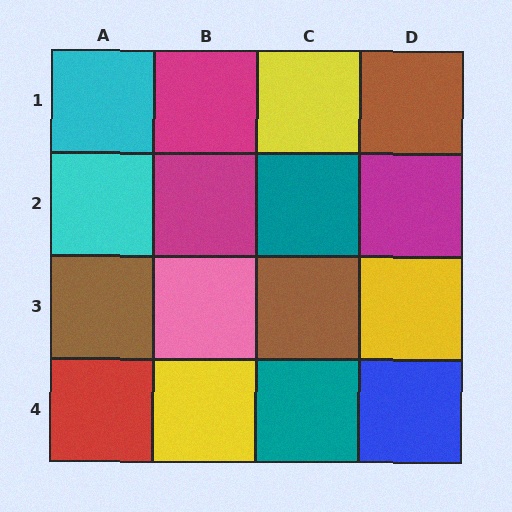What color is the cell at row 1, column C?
Yellow.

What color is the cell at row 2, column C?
Teal.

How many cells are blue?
1 cell is blue.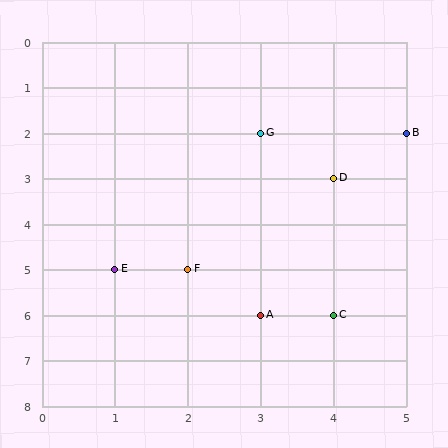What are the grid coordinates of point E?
Point E is at grid coordinates (1, 5).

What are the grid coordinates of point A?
Point A is at grid coordinates (3, 6).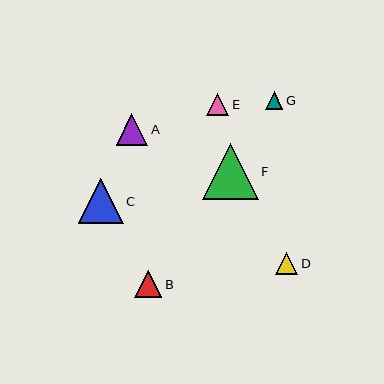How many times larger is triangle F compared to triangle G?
Triangle F is approximately 3.2 times the size of triangle G.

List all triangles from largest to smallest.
From largest to smallest: F, C, A, B, E, D, G.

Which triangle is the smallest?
Triangle G is the smallest with a size of approximately 18 pixels.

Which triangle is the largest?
Triangle F is the largest with a size of approximately 56 pixels.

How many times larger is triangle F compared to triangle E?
Triangle F is approximately 2.5 times the size of triangle E.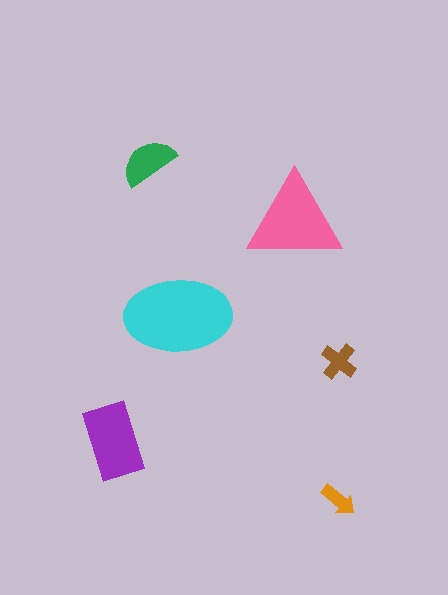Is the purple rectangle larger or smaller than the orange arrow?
Larger.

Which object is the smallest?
The orange arrow.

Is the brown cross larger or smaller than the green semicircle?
Smaller.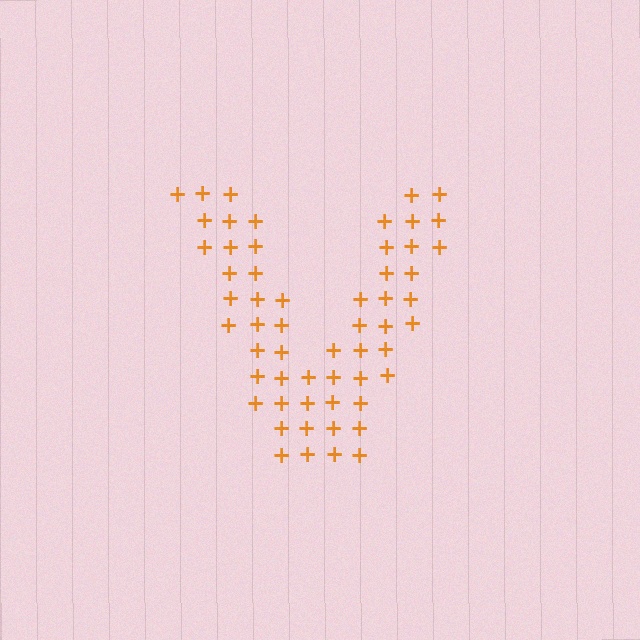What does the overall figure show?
The overall figure shows the letter V.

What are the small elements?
The small elements are plus signs.